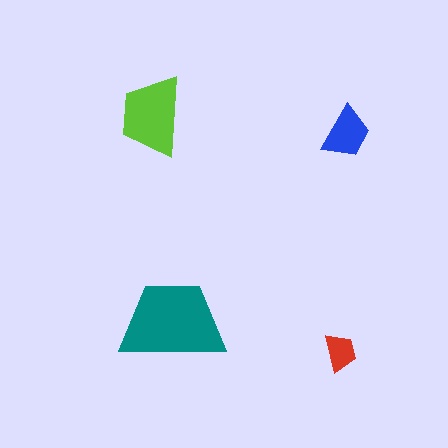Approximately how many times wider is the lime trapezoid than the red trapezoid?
About 2 times wider.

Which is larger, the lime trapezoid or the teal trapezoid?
The teal one.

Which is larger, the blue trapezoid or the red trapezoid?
The blue one.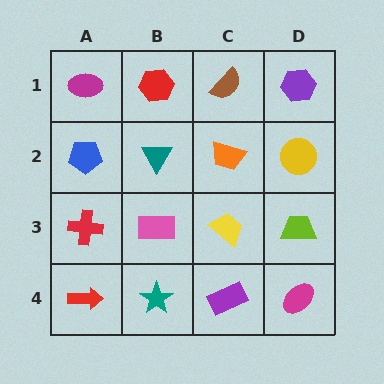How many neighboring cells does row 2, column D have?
3.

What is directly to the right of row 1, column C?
A purple hexagon.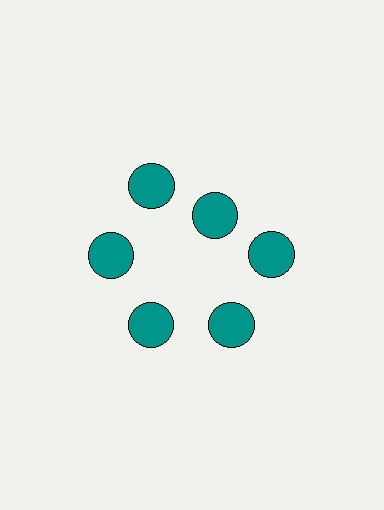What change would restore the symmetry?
The symmetry would be restored by moving it outward, back onto the ring so that all 6 circles sit at equal angles and equal distance from the center.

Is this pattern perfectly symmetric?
No. The 6 teal circles are arranged in a ring, but one element near the 1 o'clock position is pulled inward toward the center, breaking the 6-fold rotational symmetry.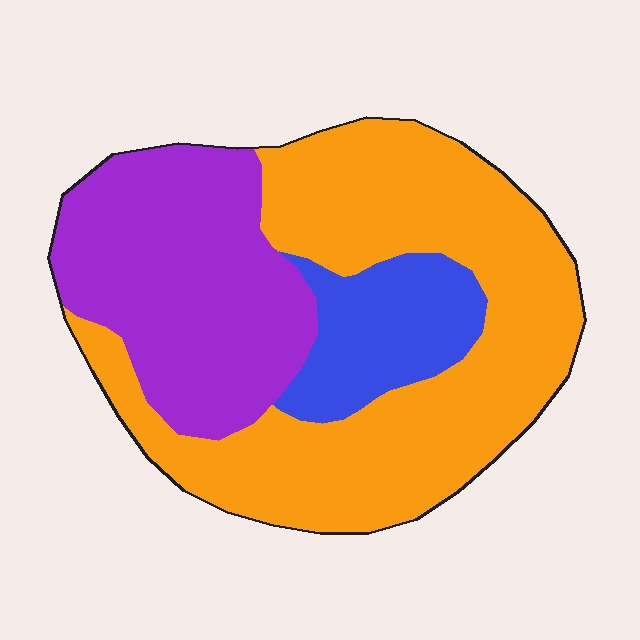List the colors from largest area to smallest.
From largest to smallest: orange, purple, blue.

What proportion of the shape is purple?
Purple takes up about one third (1/3) of the shape.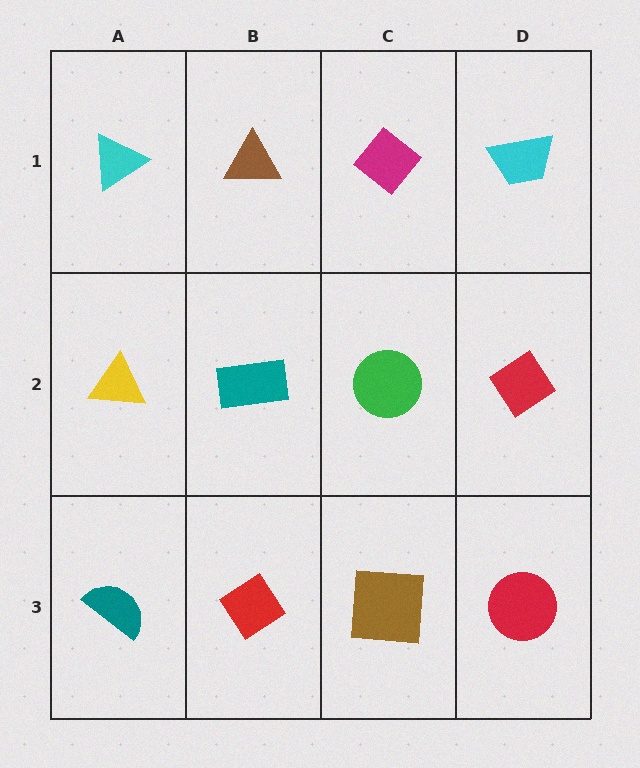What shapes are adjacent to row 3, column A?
A yellow triangle (row 2, column A), a red diamond (row 3, column B).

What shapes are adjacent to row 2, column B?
A brown triangle (row 1, column B), a red diamond (row 3, column B), a yellow triangle (row 2, column A), a green circle (row 2, column C).